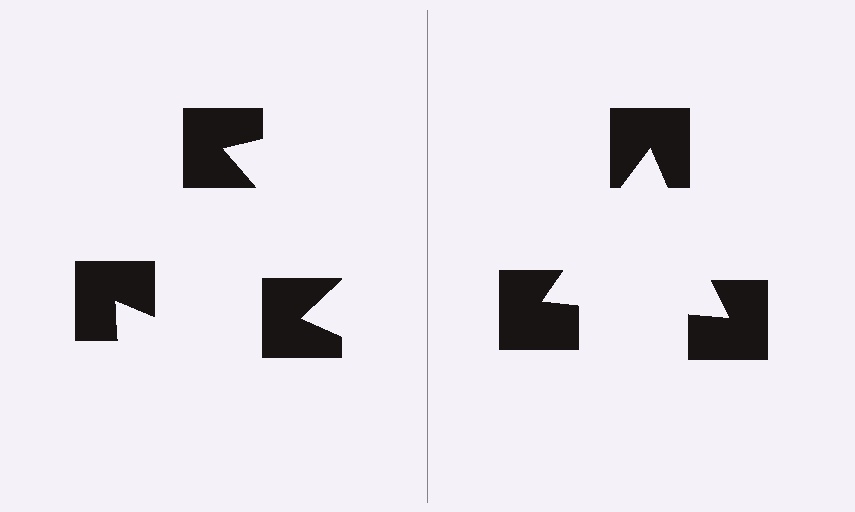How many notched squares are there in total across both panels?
6 — 3 on each side.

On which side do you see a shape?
An illusory triangle appears on the right side. On the left side the wedge cuts are rotated, so no coherent shape forms.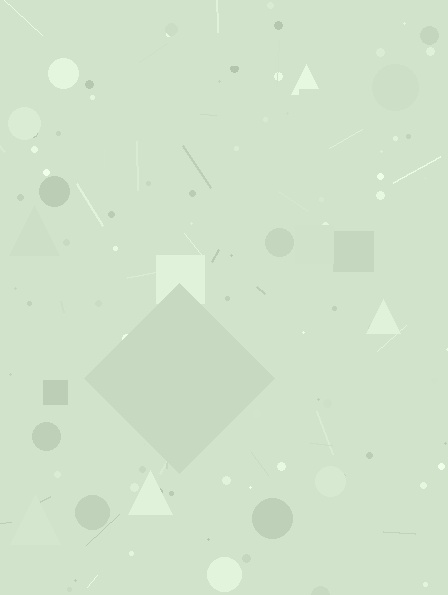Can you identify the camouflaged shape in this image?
The camouflaged shape is a diamond.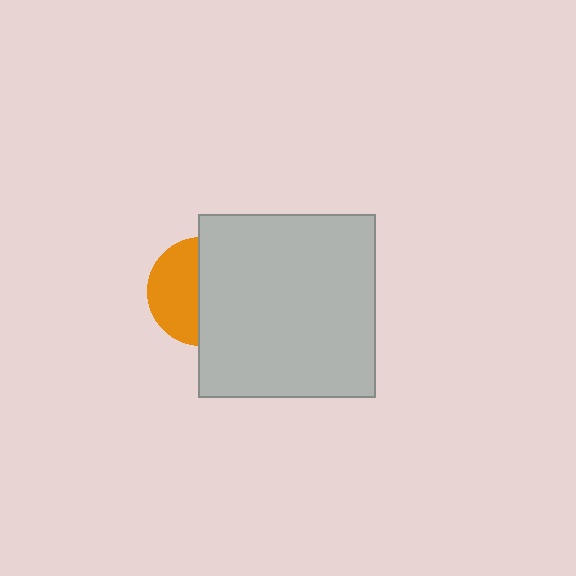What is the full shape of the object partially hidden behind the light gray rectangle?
The partially hidden object is an orange circle.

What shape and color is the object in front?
The object in front is a light gray rectangle.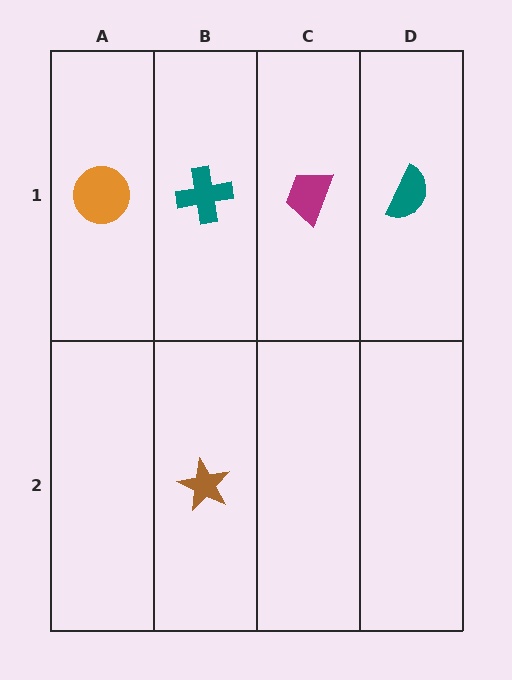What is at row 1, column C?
A magenta trapezoid.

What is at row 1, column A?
An orange circle.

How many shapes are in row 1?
4 shapes.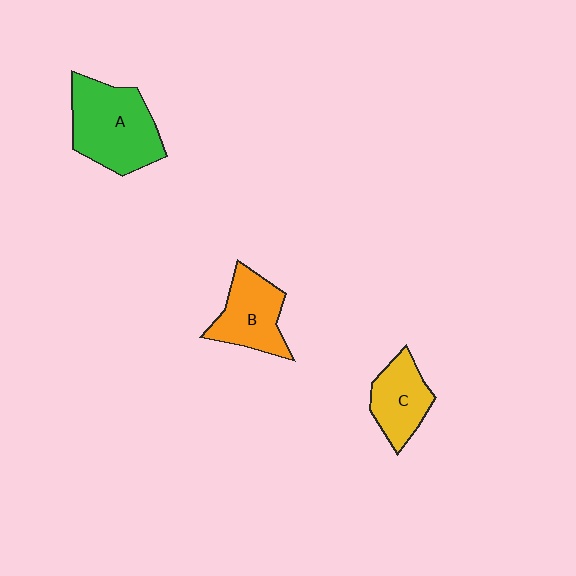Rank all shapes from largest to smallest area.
From largest to smallest: A (green), B (orange), C (yellow).